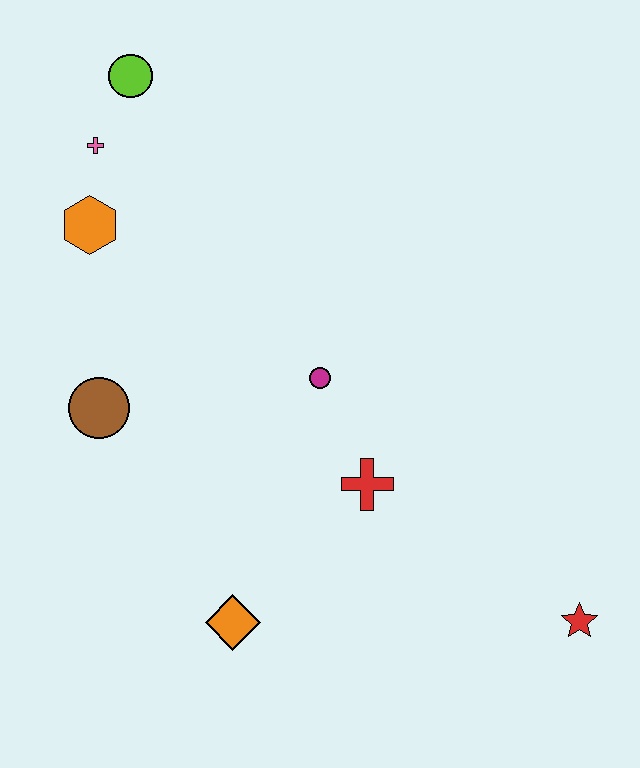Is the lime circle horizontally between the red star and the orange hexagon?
Yes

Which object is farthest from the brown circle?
The red star is farthest from the brown circle.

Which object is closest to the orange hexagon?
The pink cross is closest to the orange hexagon.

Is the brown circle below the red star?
No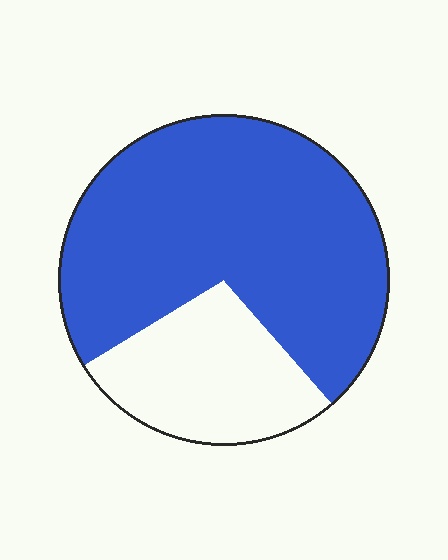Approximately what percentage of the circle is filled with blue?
Approximately 70%.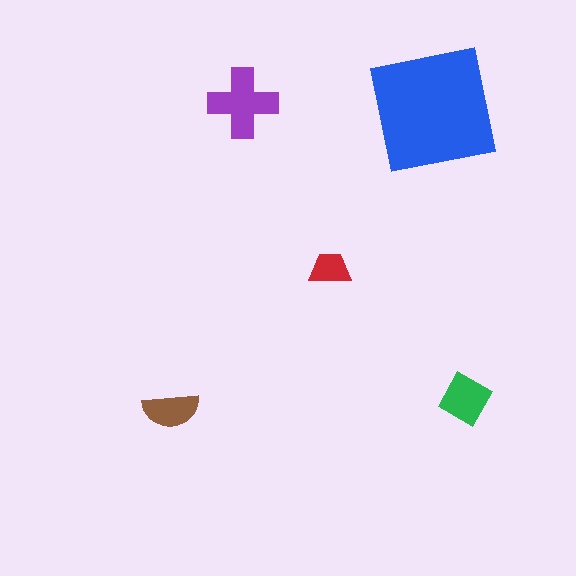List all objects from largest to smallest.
The blue square, the purple cross, the green diamond, the brown semicircle, the red trapezoid.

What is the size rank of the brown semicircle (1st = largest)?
4th.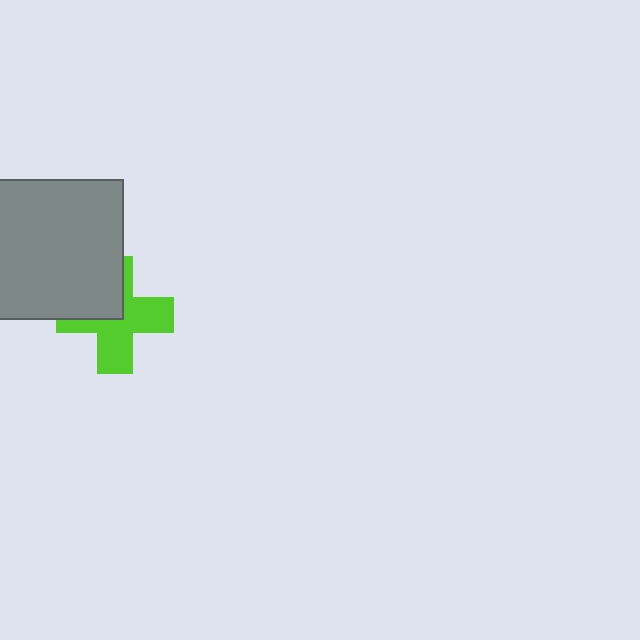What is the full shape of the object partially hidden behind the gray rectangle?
The partially hidden object is a lime cross.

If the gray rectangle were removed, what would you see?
You would see the complete lime cross.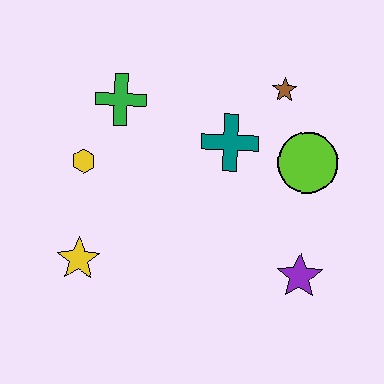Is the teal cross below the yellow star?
No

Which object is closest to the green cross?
The yellow hexagon is closest to the green cross.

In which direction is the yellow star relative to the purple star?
The yellow star is to the left of the purple star.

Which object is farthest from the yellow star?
The brown star is farthest from the yellow star.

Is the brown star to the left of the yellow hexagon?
No